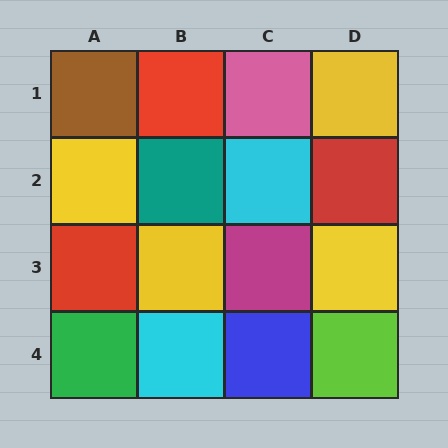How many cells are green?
1 cell is green.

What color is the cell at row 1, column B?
Red.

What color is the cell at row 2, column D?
Red.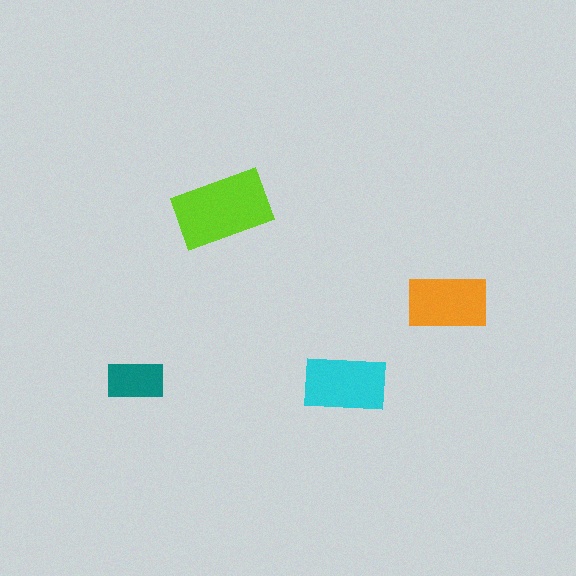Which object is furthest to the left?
The teal rectangle is leftmost.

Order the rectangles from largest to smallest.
the lime one, the cyan one, the orange one, the teal one.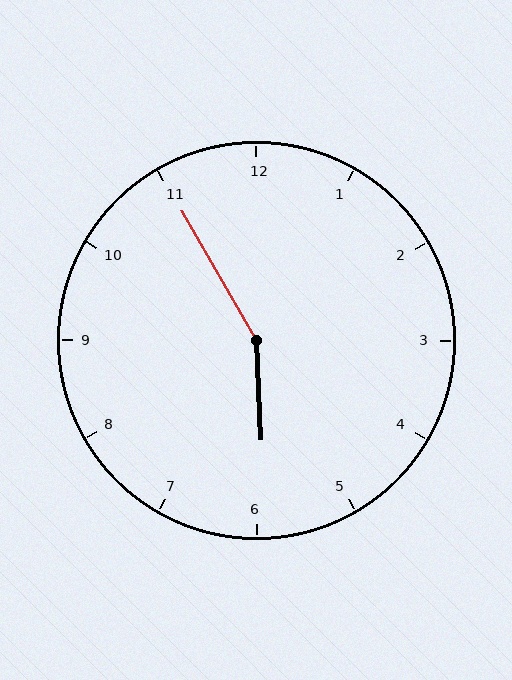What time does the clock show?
5:55.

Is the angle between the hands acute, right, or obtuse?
It is obtuse.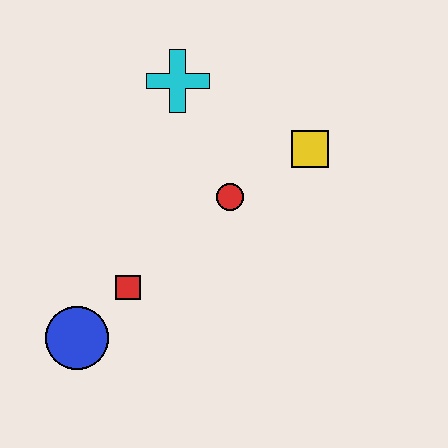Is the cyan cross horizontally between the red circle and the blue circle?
Yes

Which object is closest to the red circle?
The yellow square is closest to the red circle.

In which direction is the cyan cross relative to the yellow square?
The cyan cross is to the left of the yellow square.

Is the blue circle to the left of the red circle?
Yes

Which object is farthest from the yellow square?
The blue circle is farthest from the yellow square.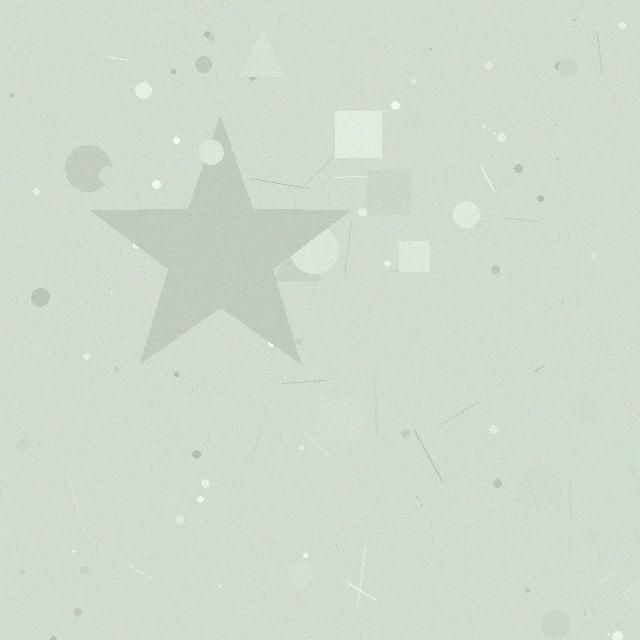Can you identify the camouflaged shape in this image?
The camouflaged shape is a star.